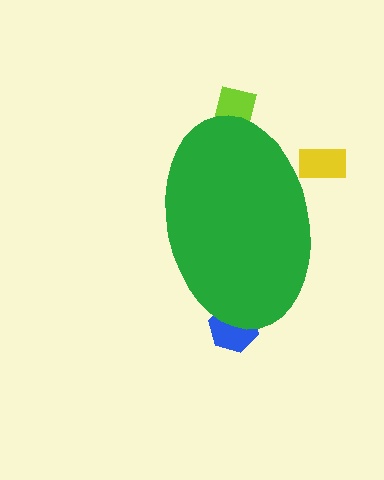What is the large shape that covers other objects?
A green ellipse.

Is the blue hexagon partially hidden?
Yes, the blue hexagon is partially hidden behind the green ellipse.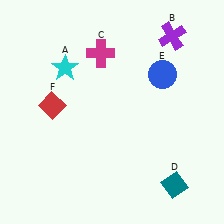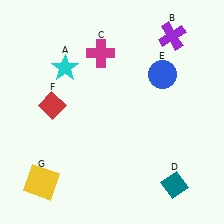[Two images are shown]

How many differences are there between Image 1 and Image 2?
There is 1 difference between the two images.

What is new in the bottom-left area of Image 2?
A yellow square (G) was added in the bottom-left area of Image 2.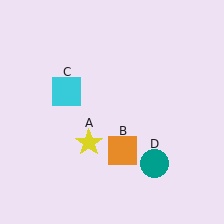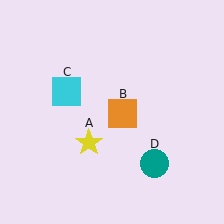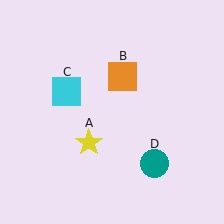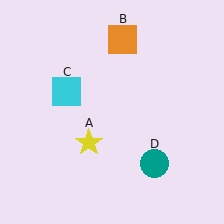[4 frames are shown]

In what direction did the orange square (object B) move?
The orange square (object B) moved up.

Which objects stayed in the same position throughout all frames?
Yellow star (object A) and cyan square (object C) and teal circle (object D) remained stationary.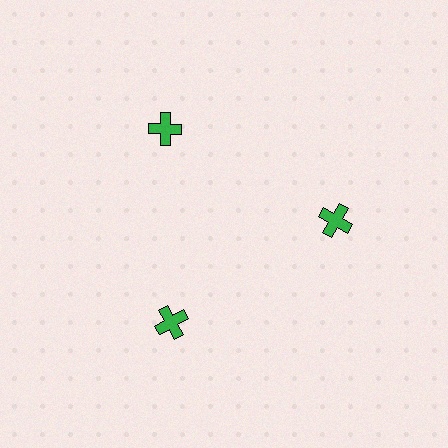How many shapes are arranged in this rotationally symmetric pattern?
There are 3 shapes, arranged in 3 groups of 1.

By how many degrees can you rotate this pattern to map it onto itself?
The pattern maps onto itself every 120 degrees of rotation.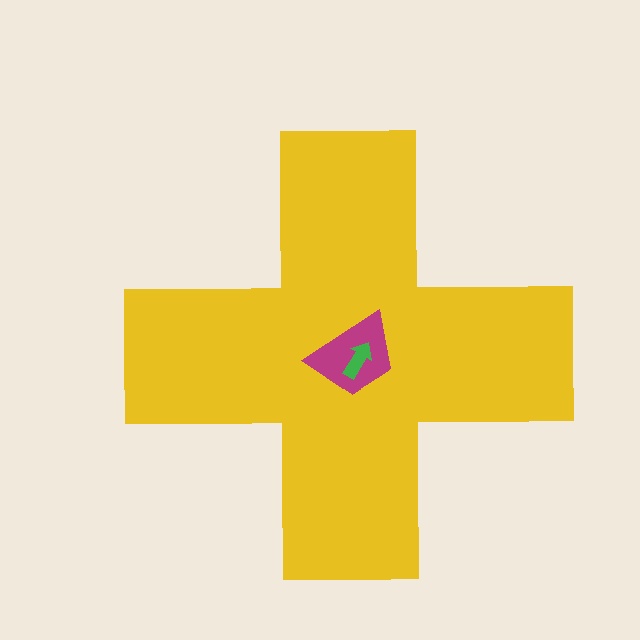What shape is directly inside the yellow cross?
The magenta trapezoid.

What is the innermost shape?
The green arrow.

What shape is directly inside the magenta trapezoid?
The green arrow.